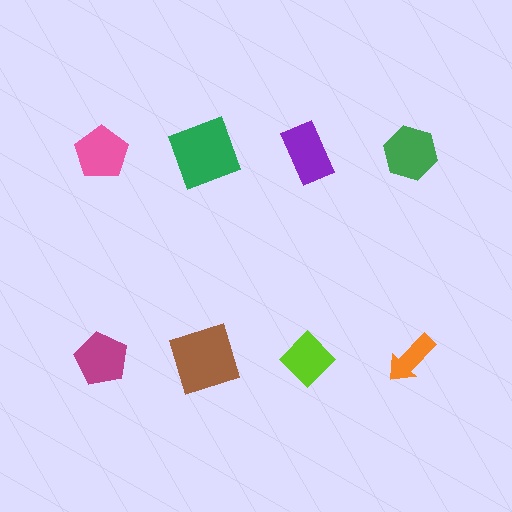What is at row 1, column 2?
A green square.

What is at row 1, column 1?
A pink pentagon.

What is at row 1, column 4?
A green hexagon.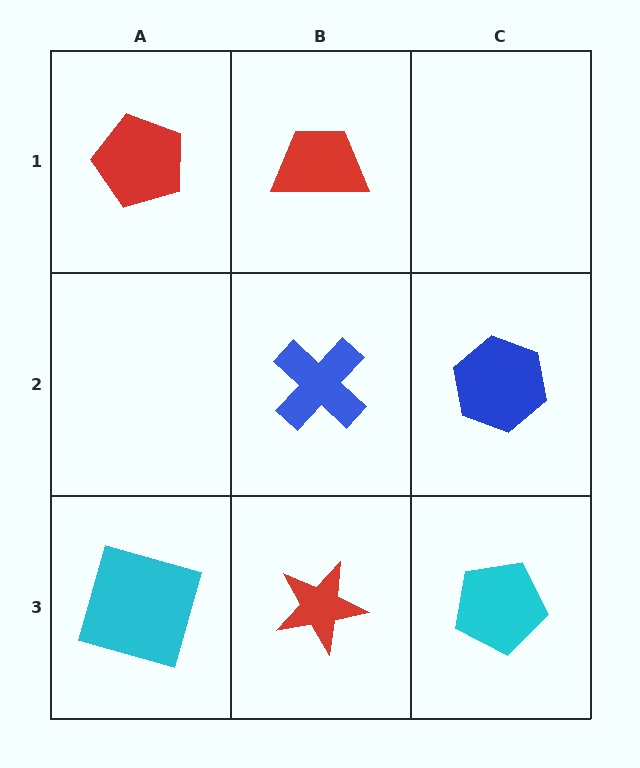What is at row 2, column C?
A blue hexagon.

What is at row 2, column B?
A blue cross.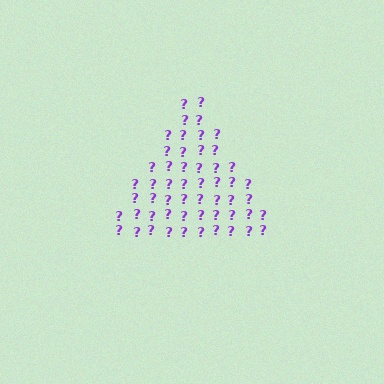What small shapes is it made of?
It is made of small question marks.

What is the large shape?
The large shape is a triangle.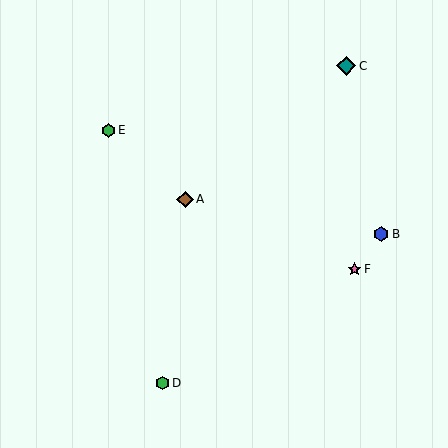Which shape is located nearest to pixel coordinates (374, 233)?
The blue hexagon (labeled B) at (381, 234) is nearest to that location.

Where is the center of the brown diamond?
The center of the brown diamond is at (185, 199).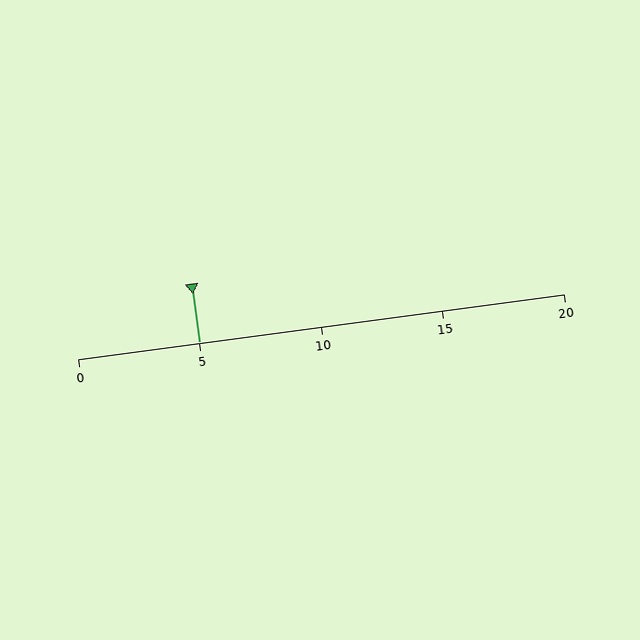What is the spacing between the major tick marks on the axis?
The major ticks are spaced 5 apart.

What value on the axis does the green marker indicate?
The marker indicates approximately 5.